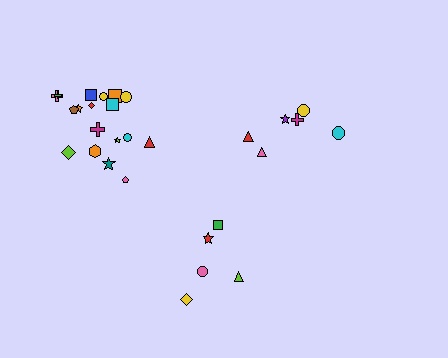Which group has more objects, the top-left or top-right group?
The top-left group.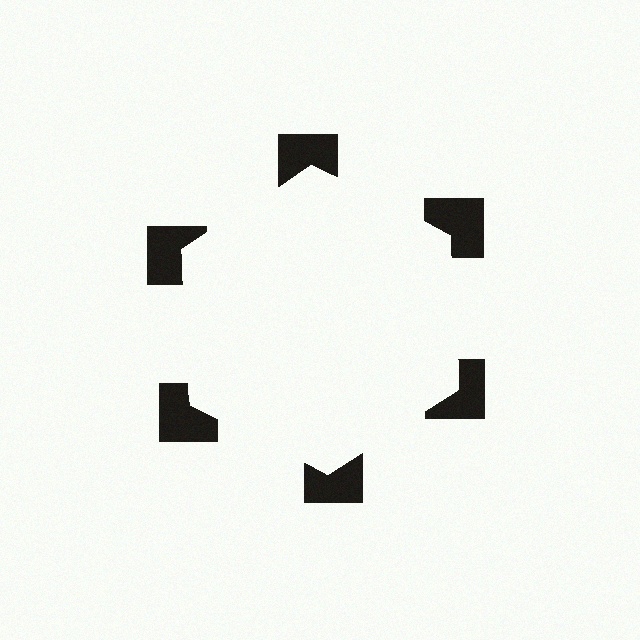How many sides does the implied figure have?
6 sides.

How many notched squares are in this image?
There are 6 — one at each vertex of the illusory hexagon.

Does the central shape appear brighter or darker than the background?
It typically appears slightly brighter than the background, even though no actual brightness change is drawn.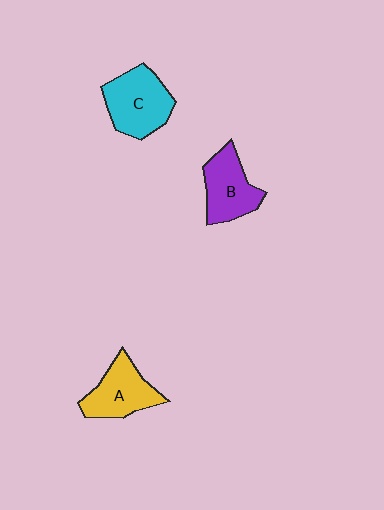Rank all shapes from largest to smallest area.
From largest to smallest: C (cyan), A (yellow), B (purple).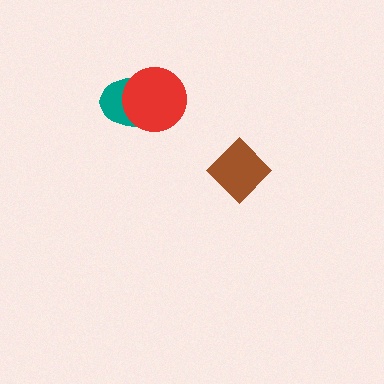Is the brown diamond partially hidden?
No, no other shape covers it.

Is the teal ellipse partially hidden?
Yes, it is partially covered by another shape.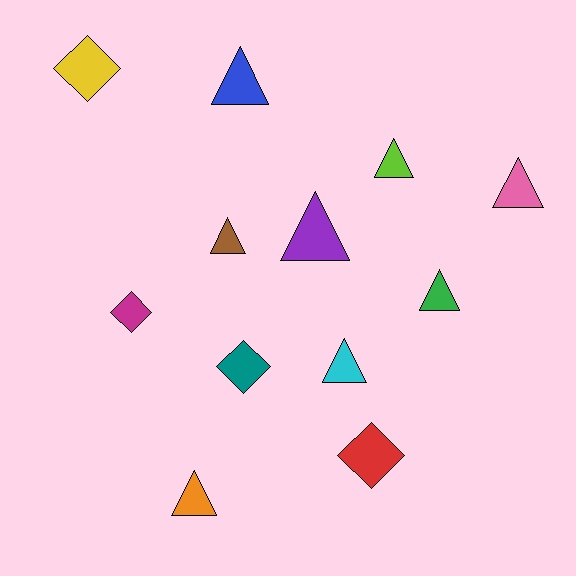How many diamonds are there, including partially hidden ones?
There are 4 diamonds.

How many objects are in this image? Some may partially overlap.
There are 12 objects.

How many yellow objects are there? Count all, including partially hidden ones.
There is 1 yellow object.